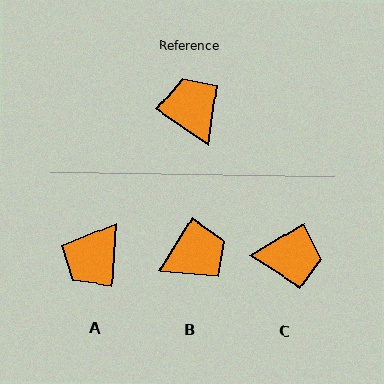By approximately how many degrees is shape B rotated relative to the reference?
Approximately 87 degrees clockwise.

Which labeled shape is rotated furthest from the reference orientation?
A, about 121 degrees away.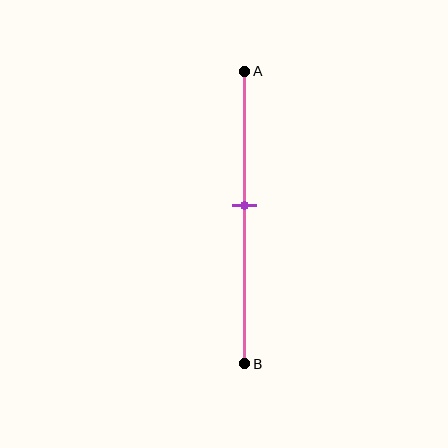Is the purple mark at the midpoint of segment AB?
No, the mark is at about 45% from A, not at the 50% midpoint.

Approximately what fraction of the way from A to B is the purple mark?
The purple mark is approximately 45% of the way from A to B.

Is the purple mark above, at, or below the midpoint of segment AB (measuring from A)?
The purple mark is above the midpoint of segment AB.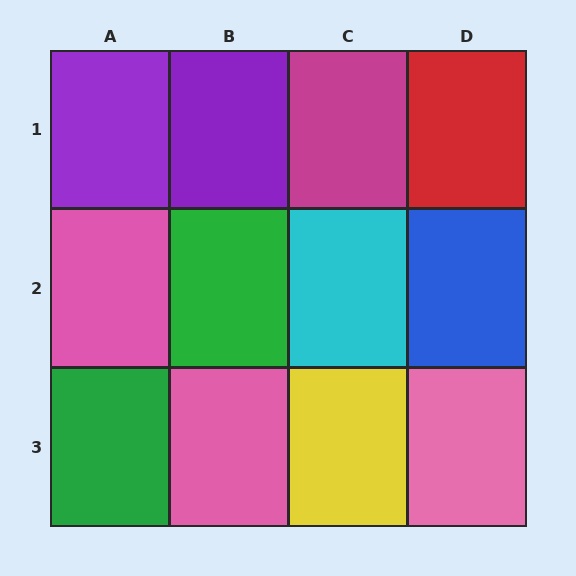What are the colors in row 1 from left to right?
Purple, purple, magenta, red.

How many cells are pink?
3 cells are pink.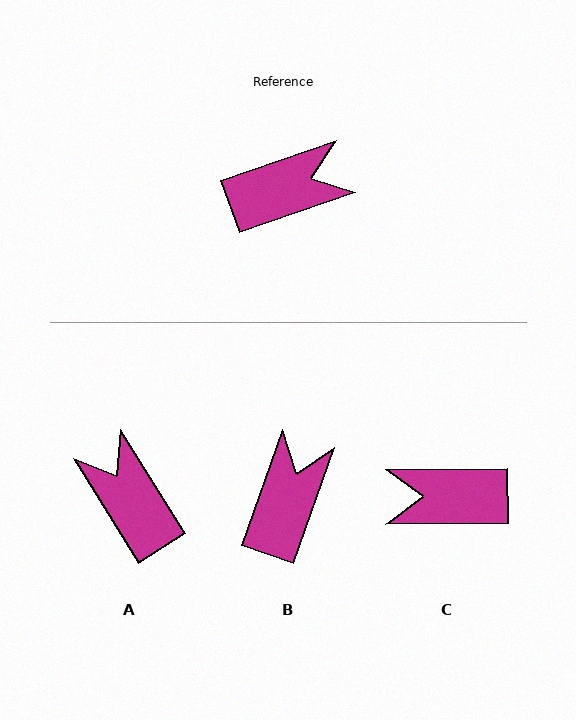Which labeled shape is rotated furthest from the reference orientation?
C, about 161 degrees away.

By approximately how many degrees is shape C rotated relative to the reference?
Approximately 161 degrees counter-clockwise.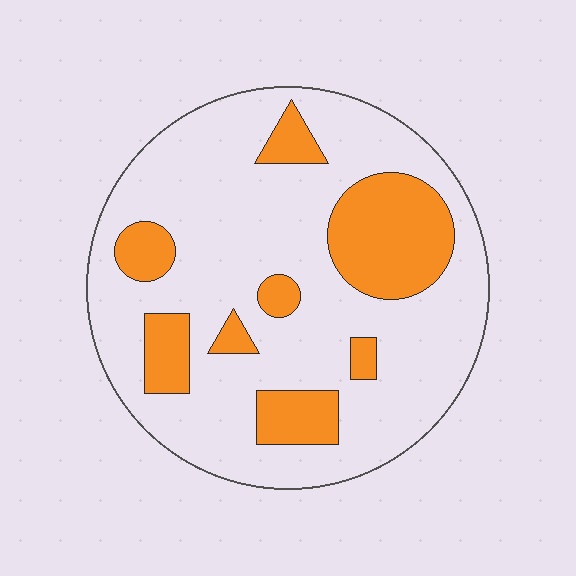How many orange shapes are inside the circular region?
8.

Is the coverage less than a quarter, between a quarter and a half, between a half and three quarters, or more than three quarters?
Less than a quarter.